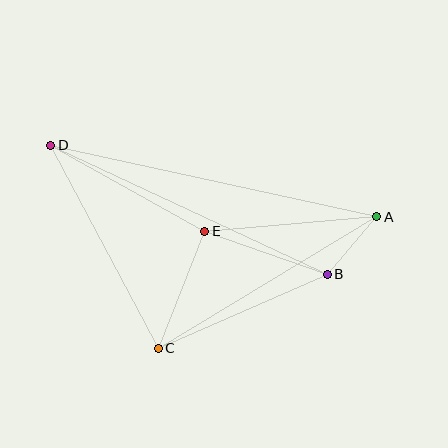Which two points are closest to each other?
Points A and B are closest to each other.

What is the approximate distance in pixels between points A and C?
The distance between A and C is approximately 255 pixels.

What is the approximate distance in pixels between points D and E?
The distance between D and E is approximately 177 pixels.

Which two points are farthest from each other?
Points A and D are farthest from each other.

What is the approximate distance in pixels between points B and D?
The distance between B and D is approximately 305 pixels.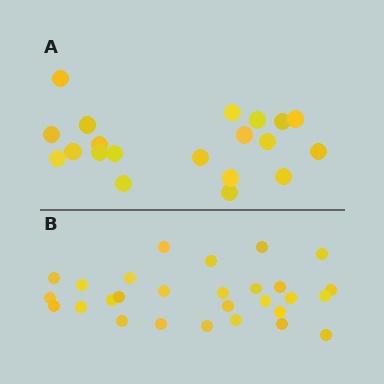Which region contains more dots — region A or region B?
Region B (the bottom region) has more dots.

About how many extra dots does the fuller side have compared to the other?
Region B has roughly 8 or so more dots than region A.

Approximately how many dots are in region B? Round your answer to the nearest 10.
About 30 dots. (The exact count is 28, which rounds to 30.)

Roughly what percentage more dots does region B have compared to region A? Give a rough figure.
About 40% more.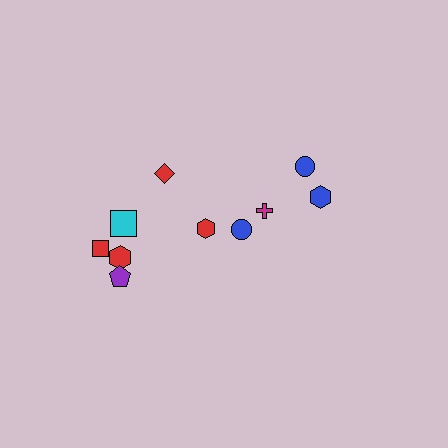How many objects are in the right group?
There are 4 objects.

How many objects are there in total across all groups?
There are 10 objects.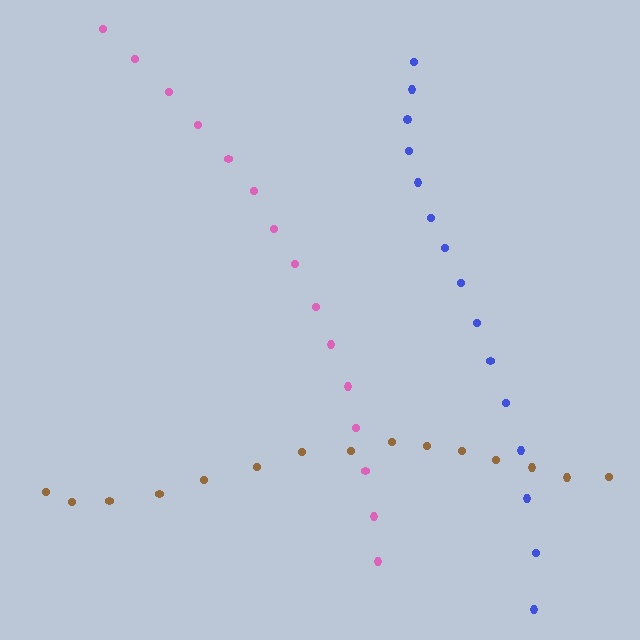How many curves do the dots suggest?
There are 3 distinct paths.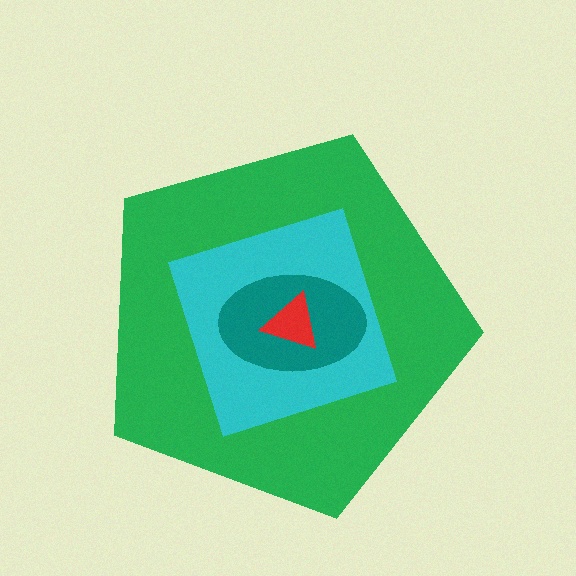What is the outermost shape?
The green pentagon.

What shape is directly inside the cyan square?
The teal ellipse.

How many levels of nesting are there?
4.